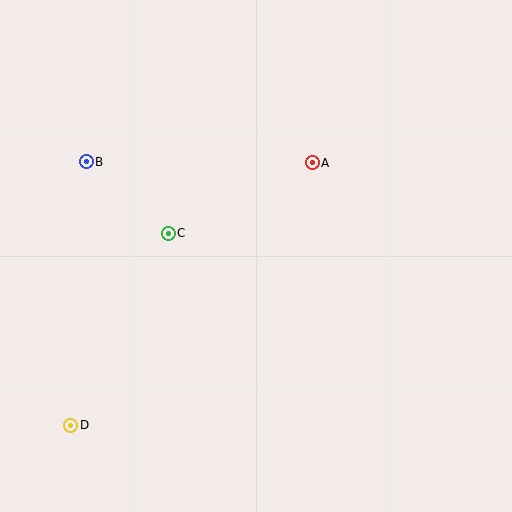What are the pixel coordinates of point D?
Point D is at (71, 425).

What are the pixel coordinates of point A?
Point A is at (312, 163).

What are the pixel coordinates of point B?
Point B is at (86, 162).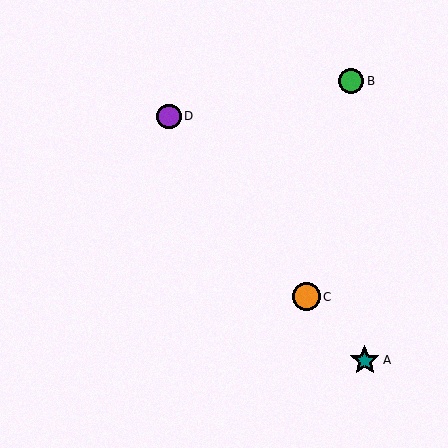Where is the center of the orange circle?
The center of the orange circle is at (306, 297).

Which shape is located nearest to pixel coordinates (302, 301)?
The orange circle (labeled C) at (306, 297) is nearest to that location.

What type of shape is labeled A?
Shape A is a teal star.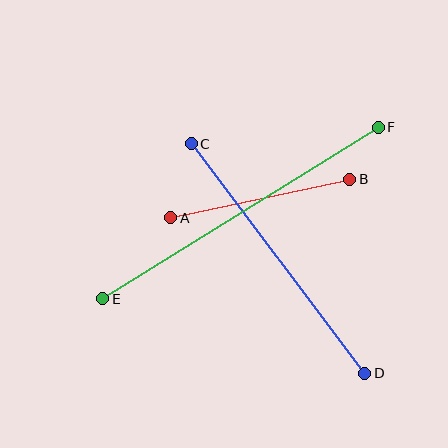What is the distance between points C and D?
The distance is approximately 288 pixels.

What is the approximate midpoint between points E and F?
The midpoint is at approximately (240, 213) pixels.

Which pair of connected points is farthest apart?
Points E and F are farthest apart.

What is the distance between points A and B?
The distance is approximately 183 pixels.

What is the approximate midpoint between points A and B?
The midpoint is at approximately (260, 198) pixels.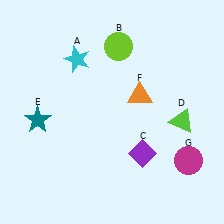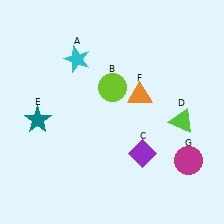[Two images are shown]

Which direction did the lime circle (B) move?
The lime circle (B) moved down.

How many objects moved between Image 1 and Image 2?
1 object moved between the two images.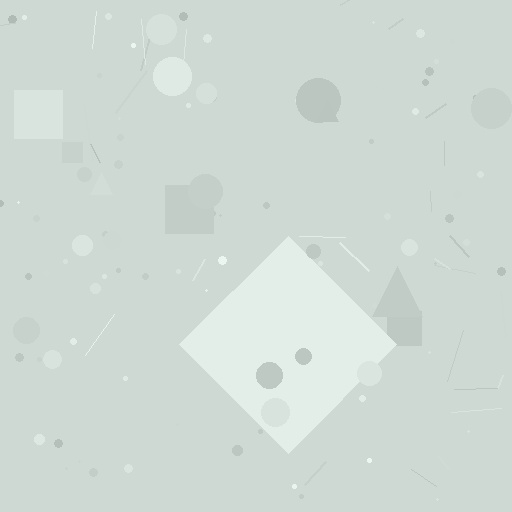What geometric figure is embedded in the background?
A diamond is embedded in the background.